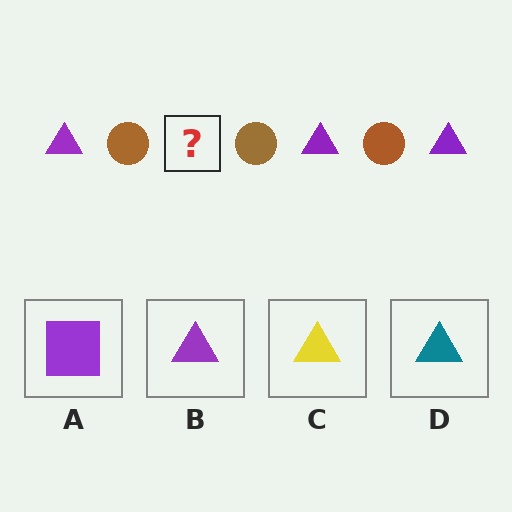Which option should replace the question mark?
Option B.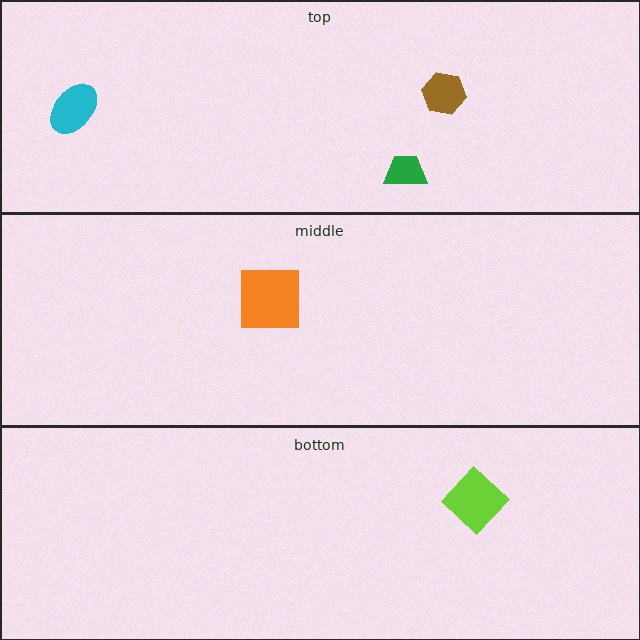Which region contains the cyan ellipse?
The top region.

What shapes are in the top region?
The brown hexagon, the cyan ellipse, the green trapezoid.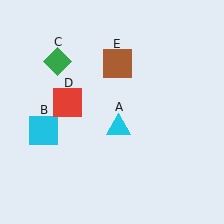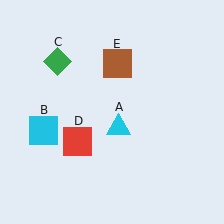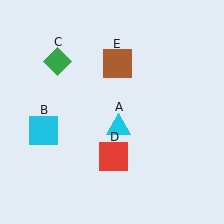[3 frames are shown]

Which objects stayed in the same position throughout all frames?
Cyan triangle (object A) and cyan square (object B) and green diamond (object C) and brown square (object E) remained stationary.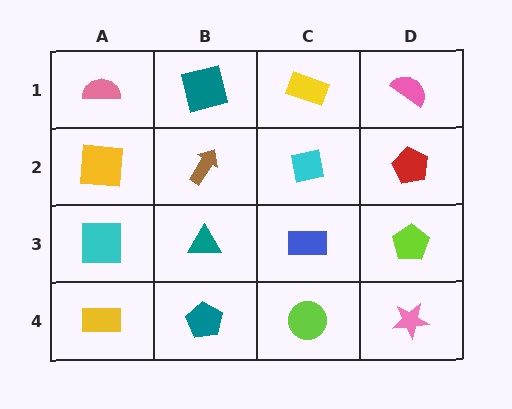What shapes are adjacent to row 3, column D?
A red pentagon (row 2, column D), a pink star (row 4, column D), a blue rectangle (row 3, column C).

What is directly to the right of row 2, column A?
A brown arrow.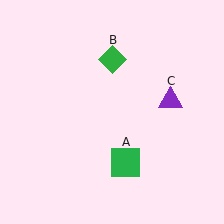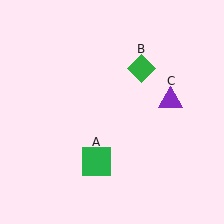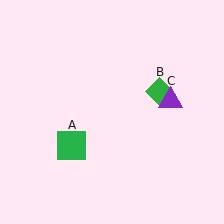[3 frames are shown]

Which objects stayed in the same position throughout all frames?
Purple triangle (object C) remained stationary.